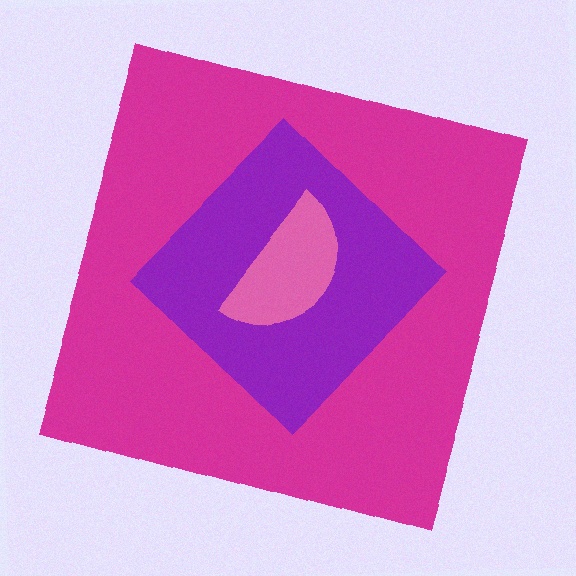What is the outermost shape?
The magenta square.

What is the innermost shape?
The pink semicircle.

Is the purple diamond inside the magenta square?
Yes.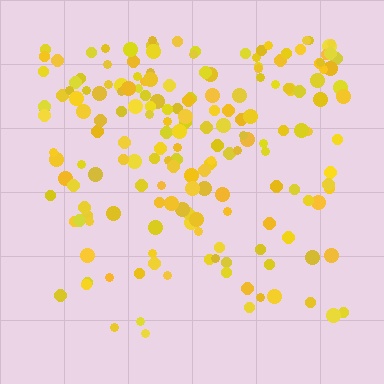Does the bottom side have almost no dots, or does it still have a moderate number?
Still a moderate number, just noticeably fewer than the top.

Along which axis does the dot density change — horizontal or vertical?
Vertical.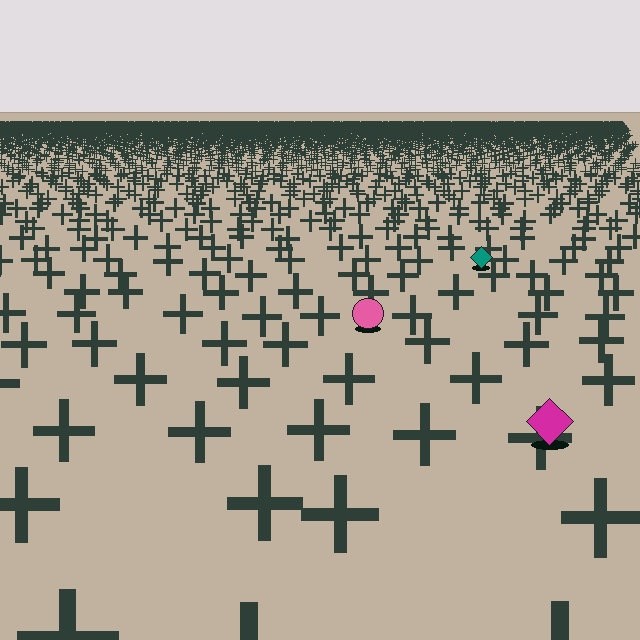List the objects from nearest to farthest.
From nearest to farthest: the magenta diamond, the pink circle, the teal diamond.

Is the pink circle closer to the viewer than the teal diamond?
Yes. The pink circle is closer — you can tell from the texture gradient: the ground texture is coarser near it.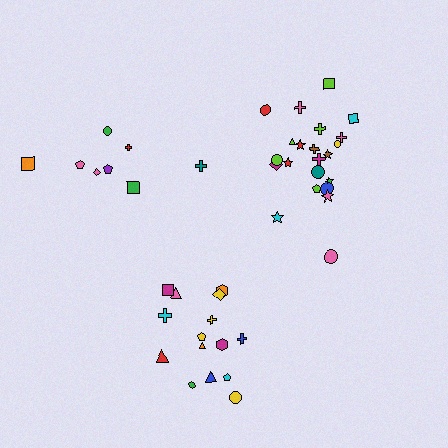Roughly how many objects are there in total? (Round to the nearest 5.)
Roughly 45 objects in total.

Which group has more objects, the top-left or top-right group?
The top-right group.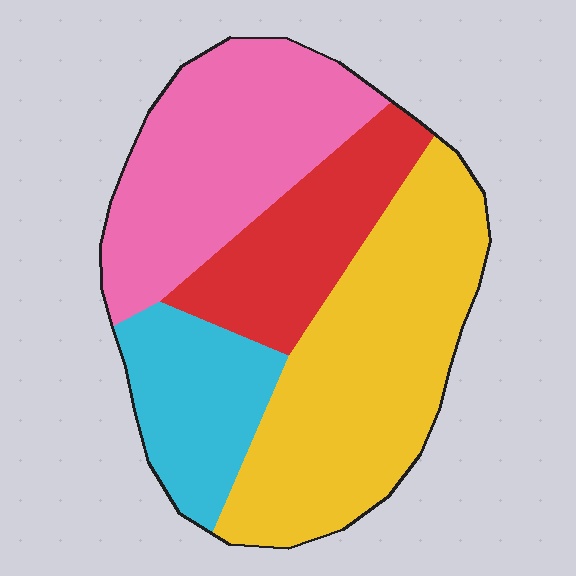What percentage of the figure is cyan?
Cyan takes up about one sixth (1/6) of the figure.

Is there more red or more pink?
Pink.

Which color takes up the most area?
Yellow, at roughly 35%.